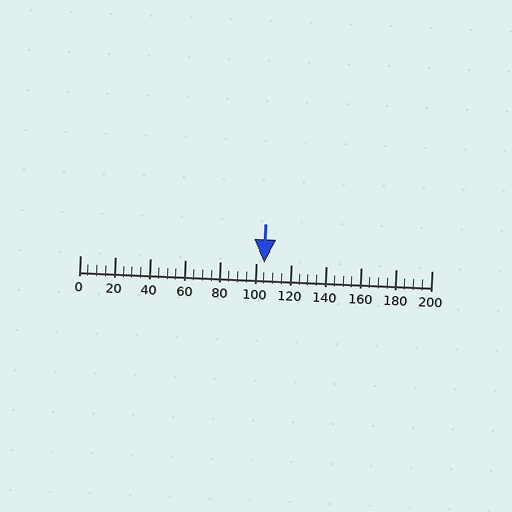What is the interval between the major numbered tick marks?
The major tick marks are spaced 20 units apart.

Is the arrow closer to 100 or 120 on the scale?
The arrow is closer to 100.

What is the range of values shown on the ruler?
The ruler shows values from 0 to 200.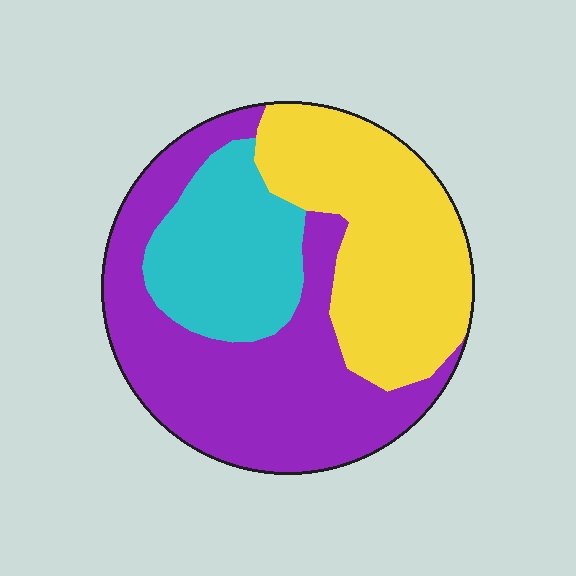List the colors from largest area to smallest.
From largest to smallest: purple, yellow, cyan.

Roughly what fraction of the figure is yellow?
Yellow takes up between a third and a half of the figure.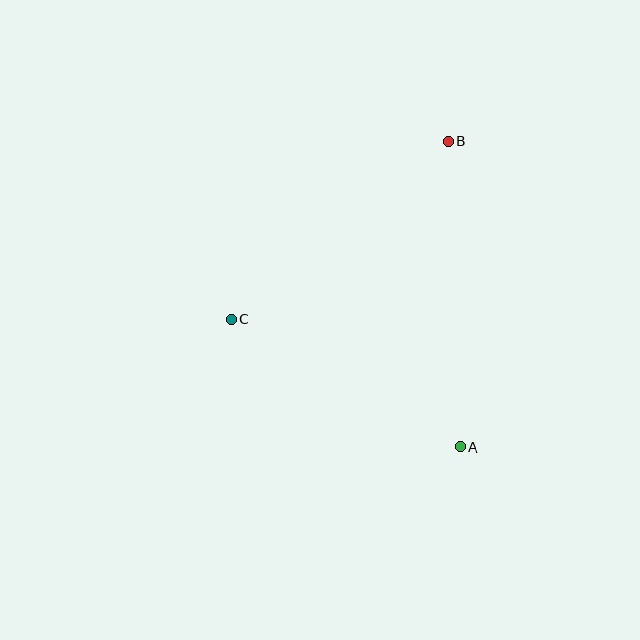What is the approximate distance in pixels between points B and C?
The distance between B and C is approximately 281 pixels.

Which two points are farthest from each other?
Points A and B are farthest from each other.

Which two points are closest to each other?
Points A and C are closest to each other.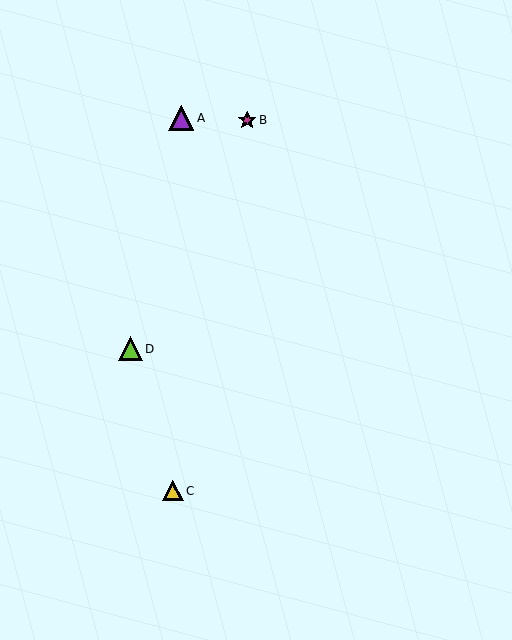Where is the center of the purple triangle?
The center of the purple triangle is at (181, 118).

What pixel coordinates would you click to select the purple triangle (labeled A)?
Click at (181, 118) to select the purple triangle A.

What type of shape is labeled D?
Shape D is a lime triangle.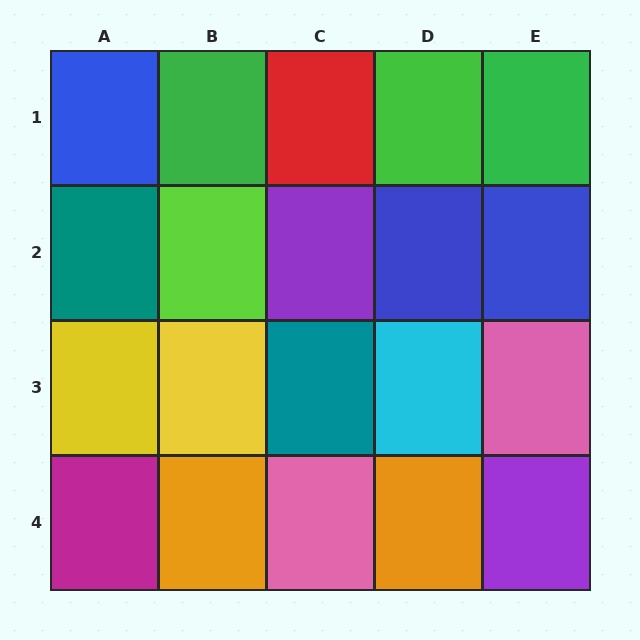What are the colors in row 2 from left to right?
Teal, lime, purple, blue, blue.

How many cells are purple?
2 cells are purple.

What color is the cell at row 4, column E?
Purple.